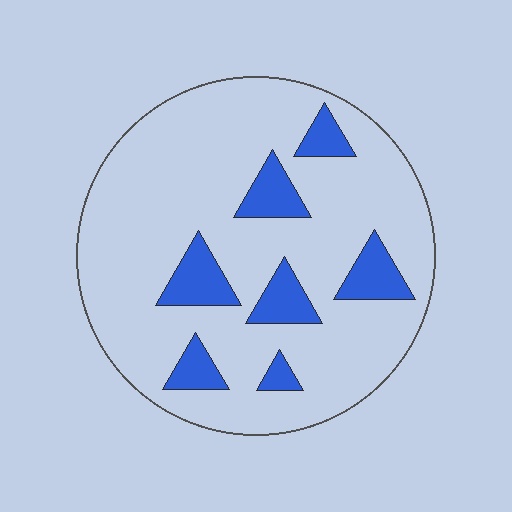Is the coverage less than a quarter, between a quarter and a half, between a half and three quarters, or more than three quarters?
Less than a quarter.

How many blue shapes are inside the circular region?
7.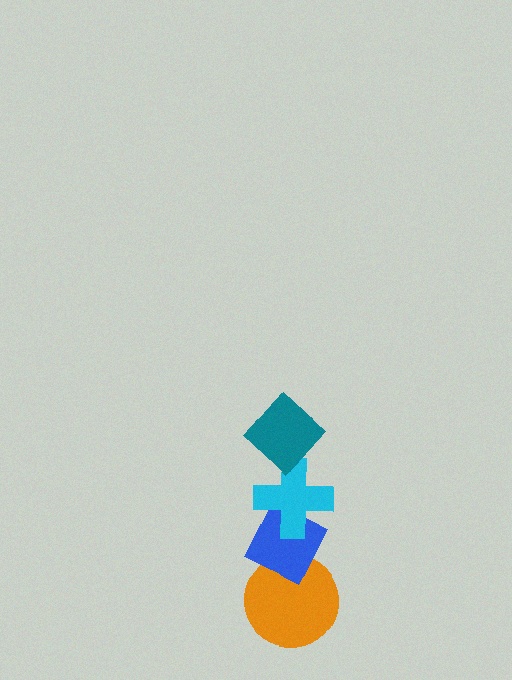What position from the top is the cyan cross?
The cyan cross is 2nd from the top.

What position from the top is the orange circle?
The orange circle is 4th from the top.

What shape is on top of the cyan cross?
The teal diamond is on top of the cyan cross.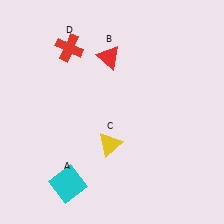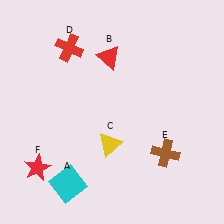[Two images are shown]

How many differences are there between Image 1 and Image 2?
There are 2 differences between the two images.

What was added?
A brown cross (E), a red star (F) were added in Image 2.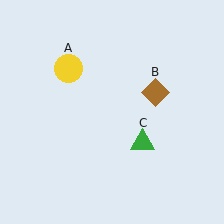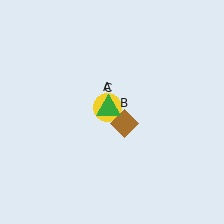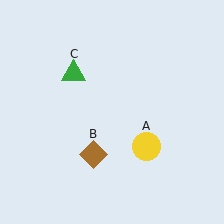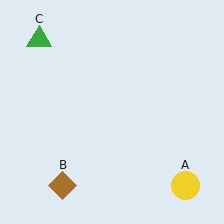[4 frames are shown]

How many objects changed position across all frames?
3 objects changed position: yellow circle (object A), brown diamond (object B), green triangle (object C).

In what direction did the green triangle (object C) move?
The green triangle (object C) moved up and to the left.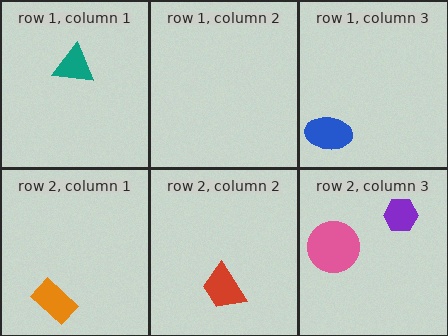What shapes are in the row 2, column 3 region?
The purple hexagon, the pink circle.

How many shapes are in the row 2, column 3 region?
2.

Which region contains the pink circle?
The row 2, column 3 region.